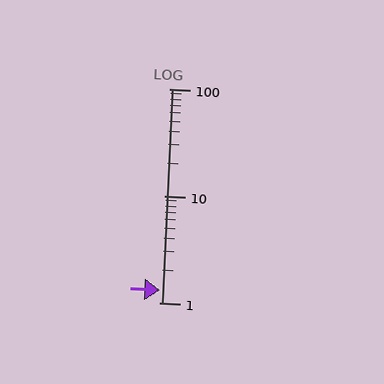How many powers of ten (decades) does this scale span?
The scale spans 2 decades, from 1 to 100.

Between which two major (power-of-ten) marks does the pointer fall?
The pointer is between 1 and 10.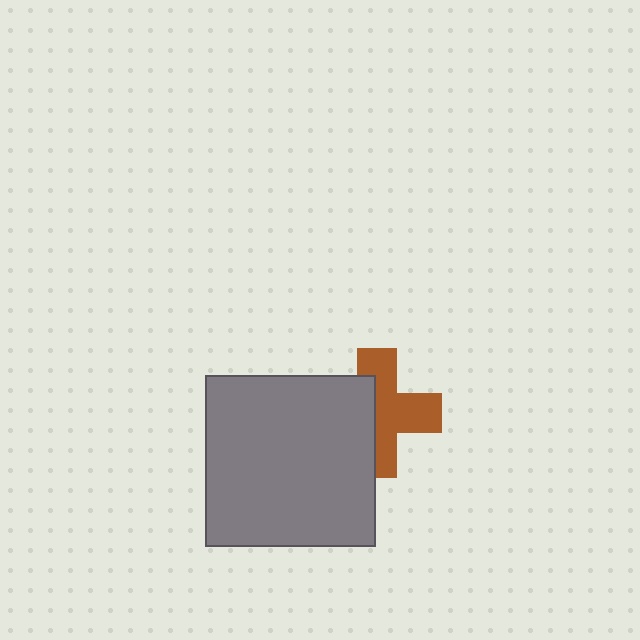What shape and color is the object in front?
The object in front is a gray square.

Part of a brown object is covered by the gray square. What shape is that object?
It is a cross.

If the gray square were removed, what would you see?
You would see the complete brown cross.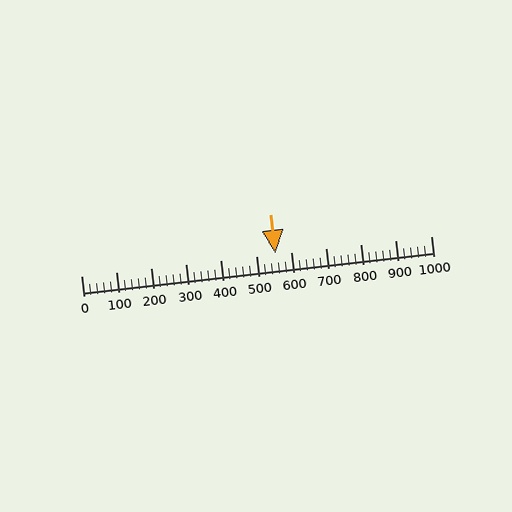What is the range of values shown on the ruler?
The ruler shows values from 0 to 1000.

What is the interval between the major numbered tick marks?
The major tick marks are spaced 100 units apart.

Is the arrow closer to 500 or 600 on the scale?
The arrow is closer to 600.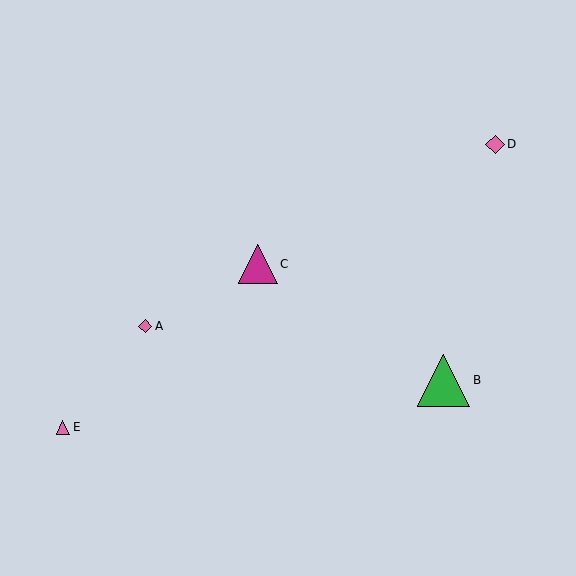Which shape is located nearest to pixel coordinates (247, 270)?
The magenta triangle (labeled C) at (258, 264) is nearest to that location.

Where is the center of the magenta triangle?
The center of the magenta triangle is at (258, 264).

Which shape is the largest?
The green triangle (labeled B) is the largest.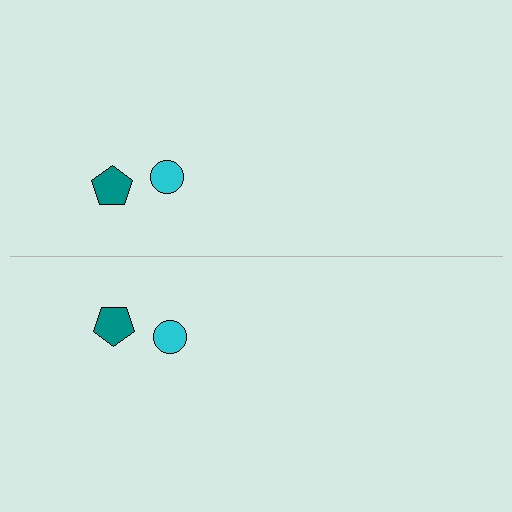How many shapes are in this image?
There are 4 shapes in this image.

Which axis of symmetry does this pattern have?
The pattern has a horizontal axis of symmetry running through the center of the image.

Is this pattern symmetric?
Yes, this pattern has bilateral (reflection) symmetry.